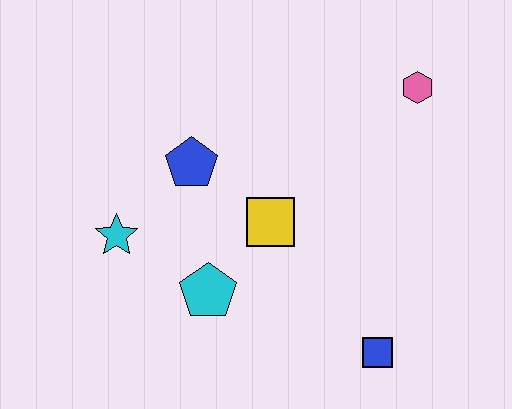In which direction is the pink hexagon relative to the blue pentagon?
The pink hexagon is to the right of the blue pentagon.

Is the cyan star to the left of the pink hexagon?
Yes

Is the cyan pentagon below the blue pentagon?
Yes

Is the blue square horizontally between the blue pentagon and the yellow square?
No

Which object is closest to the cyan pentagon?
The yellow square is closest to the cyan pentagon.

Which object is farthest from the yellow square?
The pink hexagon is farthest from the yellow square.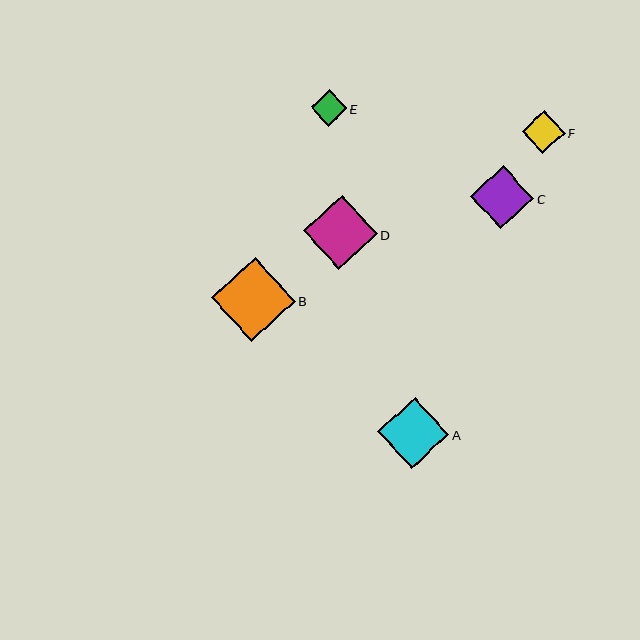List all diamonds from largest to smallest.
From largest to smallest: B, D, A, C, F, E.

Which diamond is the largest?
Diamond B is the largest with a size of approximately 84 pixels.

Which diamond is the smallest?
Diamond E is the smallest with a size of approximately 36 pixels.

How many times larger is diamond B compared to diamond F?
Diamond B is approximately 2.0 times the size of diamond F.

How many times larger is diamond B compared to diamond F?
Diamond B is approximately 2.0 times the size of diamond F.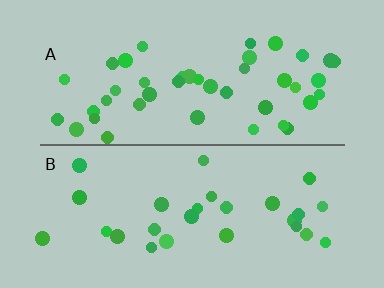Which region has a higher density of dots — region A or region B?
A (the top).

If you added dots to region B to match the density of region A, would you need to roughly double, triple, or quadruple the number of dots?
Approximately double.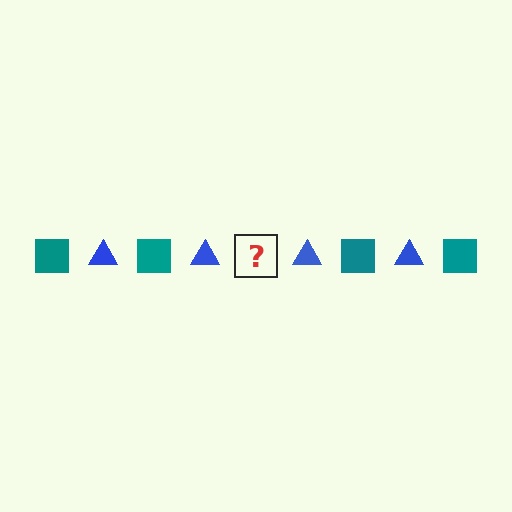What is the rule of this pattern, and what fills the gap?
The rule is that the pattern alternates between teal square and blue triangle. The gap should be filled with a teal square.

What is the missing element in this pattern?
The missing element is a teal square.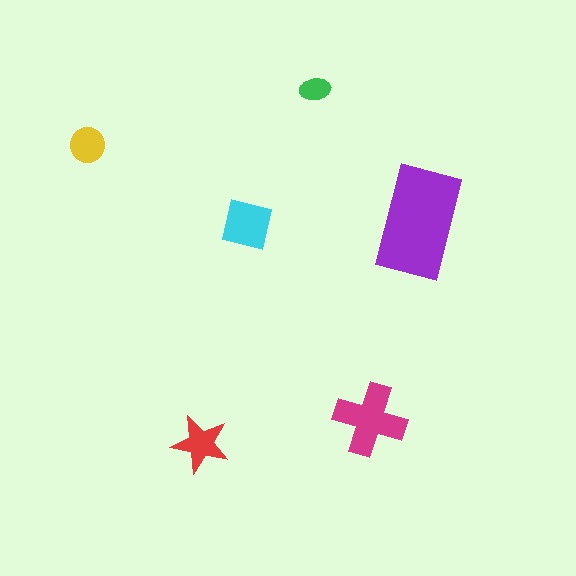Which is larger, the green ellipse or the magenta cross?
The magenta cross.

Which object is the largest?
The purple rectangle.